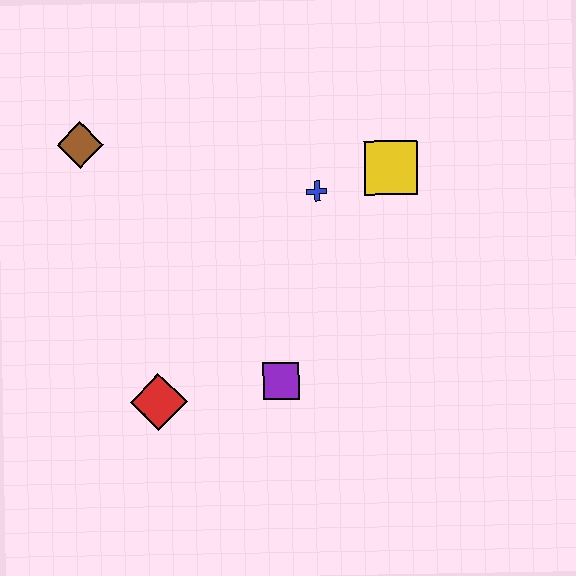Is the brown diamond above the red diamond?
Yes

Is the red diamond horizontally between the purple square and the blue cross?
No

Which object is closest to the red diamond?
The purple square is closest to the red diamond.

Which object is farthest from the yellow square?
The red diamond is farthest from the yellow square.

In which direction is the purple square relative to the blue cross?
The purple square is below the blue cross.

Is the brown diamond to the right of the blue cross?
No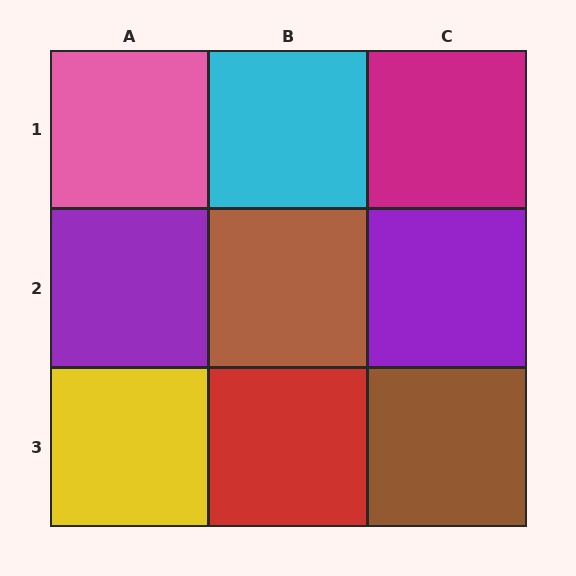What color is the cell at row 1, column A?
Pink.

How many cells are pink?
1 cell is pink.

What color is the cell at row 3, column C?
Brown.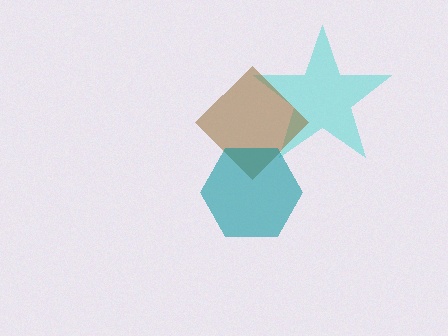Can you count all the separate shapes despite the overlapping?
Yes, there are 3 separate shapes.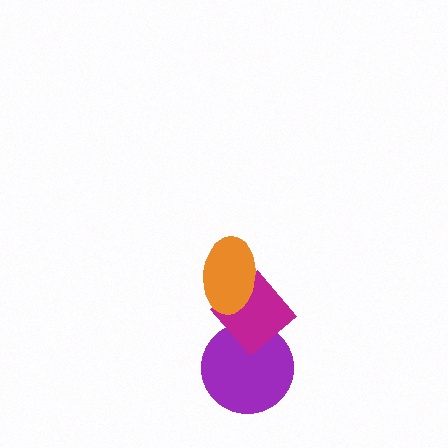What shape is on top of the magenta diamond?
The orange ellipse is on top of the magenta diamond.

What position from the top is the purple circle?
The purple circle is 3rd from the top.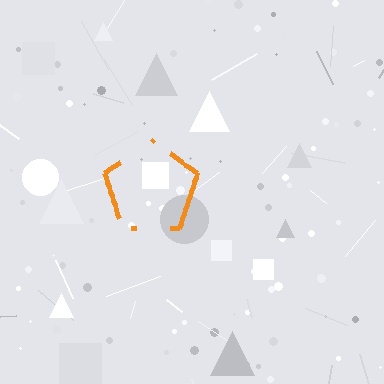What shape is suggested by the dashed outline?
The dashed outline suggests a pentagon.